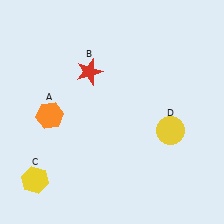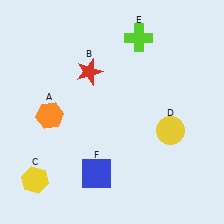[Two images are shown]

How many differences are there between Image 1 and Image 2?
There are 2 differences between the two images.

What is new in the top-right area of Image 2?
A lime cross (E) was added in the top-right area of Image 2.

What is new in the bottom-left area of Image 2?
A blue square (F) was added in the bottom-left area of Image 2.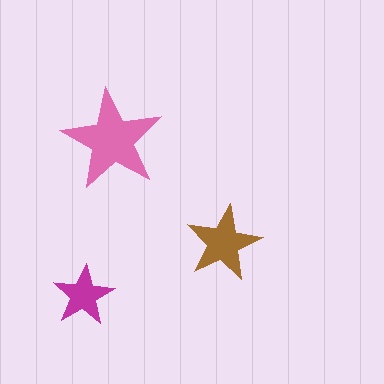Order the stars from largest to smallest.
the pink one, the brown one, the magenta one.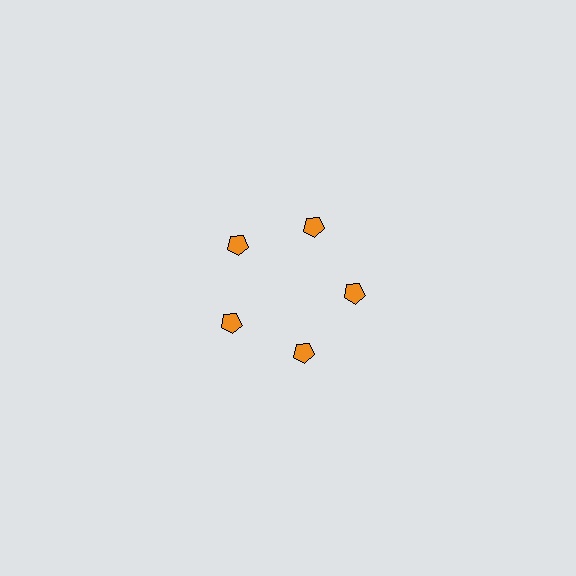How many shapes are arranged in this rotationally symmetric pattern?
There are 5 shapes, arranged in 5 groups of 1.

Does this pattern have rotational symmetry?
Yes, this pattern has 5-fold rotational symmetry. It looks the same after rotating 72 degrees around the center.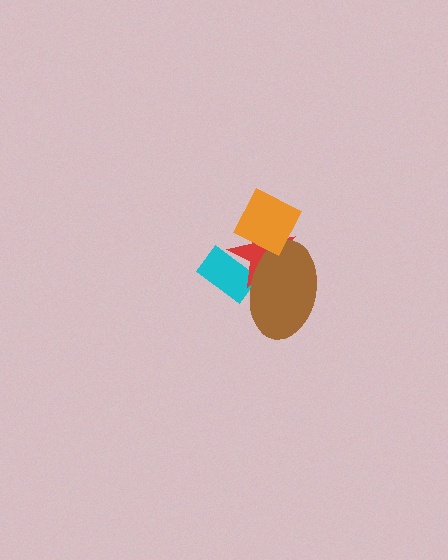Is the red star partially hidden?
Yes, it is partially covered by another shape.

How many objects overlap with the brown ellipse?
3 objects overlap with the brown ellipse.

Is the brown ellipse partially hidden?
Yes, it is partially covered by another shape.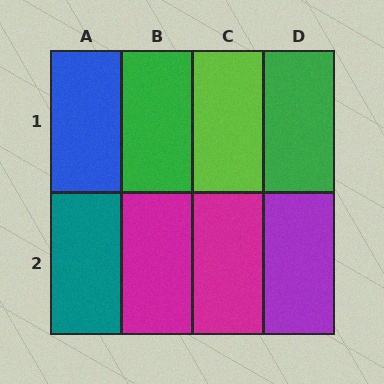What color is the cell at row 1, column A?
Blue.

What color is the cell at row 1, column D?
Green.